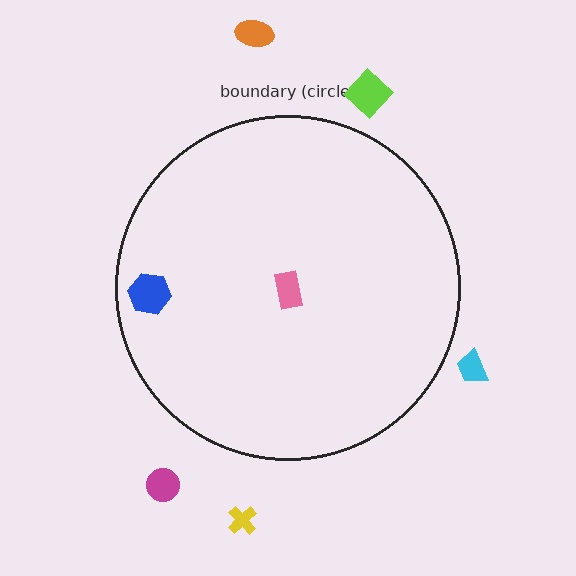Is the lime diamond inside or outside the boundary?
Outside.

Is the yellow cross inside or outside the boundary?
Outside.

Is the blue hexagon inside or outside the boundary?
Inside.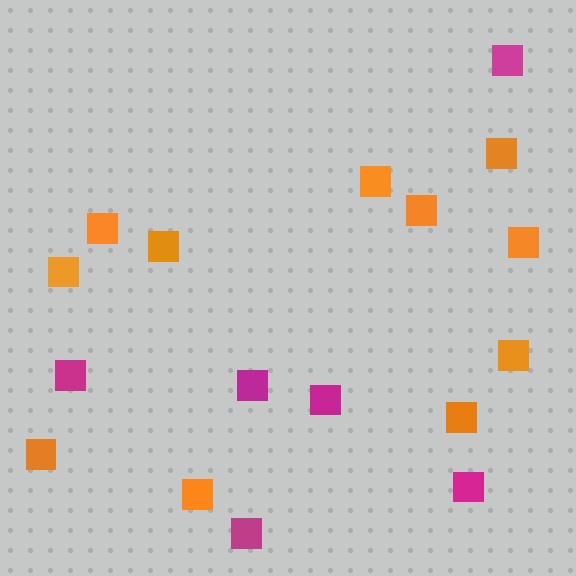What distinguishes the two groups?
There are 2 groups: one group of magenta squares (6) and one group of orange squares (11).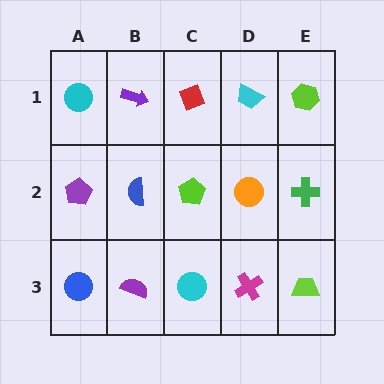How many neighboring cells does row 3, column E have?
2.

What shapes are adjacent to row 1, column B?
A blue semicircle (row 2, column B), a cyan circle (row 1, column A), a red diamond (row 1, column C).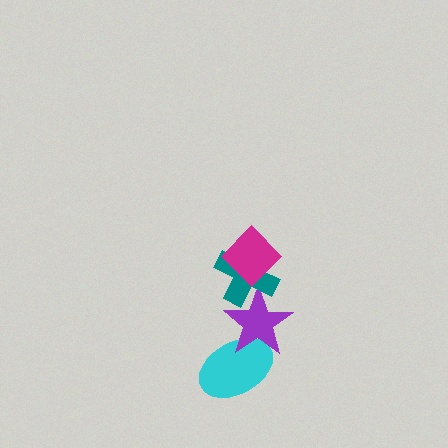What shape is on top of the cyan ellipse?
The purple star is on top of the cyan ellipse.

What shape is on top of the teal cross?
The magenta diamond is on top of the teal cross.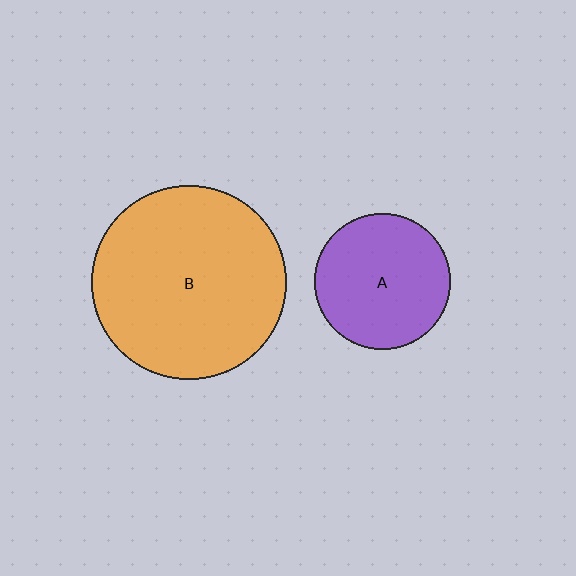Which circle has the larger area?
Circle B (orange).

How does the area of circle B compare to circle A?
Approximately 2.1 times.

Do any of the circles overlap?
No, none of the circles overlap.